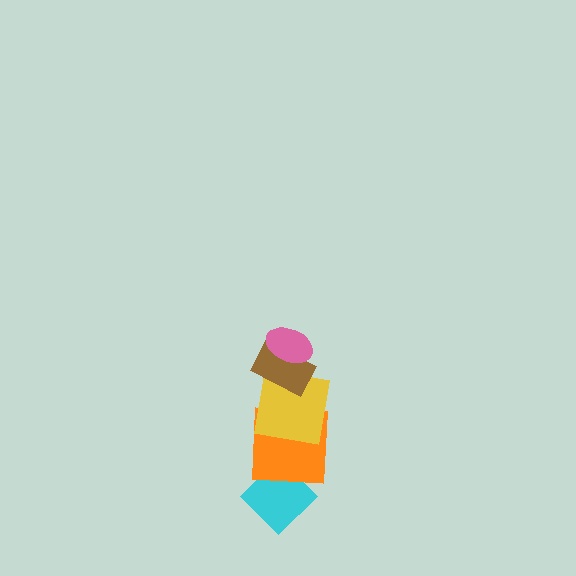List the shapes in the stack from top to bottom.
From top to bottom: the pink ellipse, the brown rectangle, the yellow square, the orange square, the cyan diamond.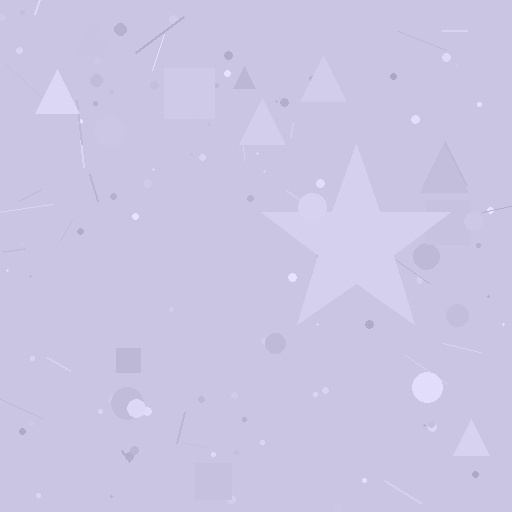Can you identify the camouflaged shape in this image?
The camouflaged shape is a star.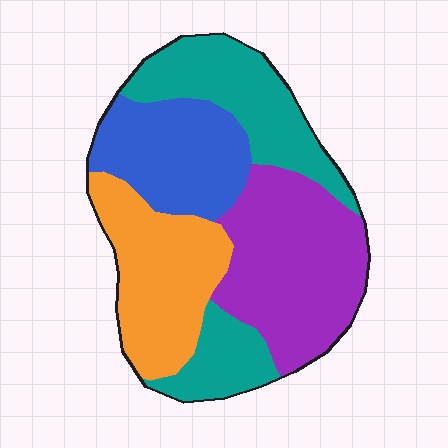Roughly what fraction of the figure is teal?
Teal covers 28% of the figure.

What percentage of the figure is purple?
Purple covers about 30% of the figure.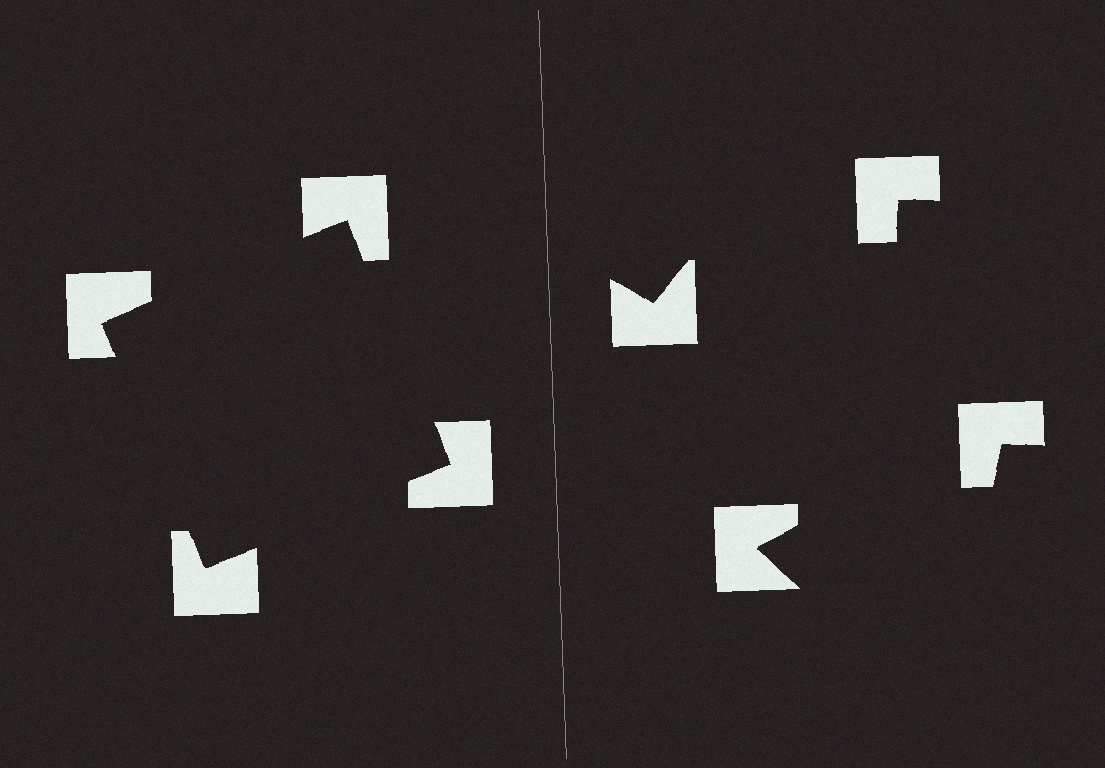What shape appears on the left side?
An illusory square.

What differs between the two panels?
The notched squares are positioned identically on both sides; only the wedge orientations differ. On the left they align to a square; on the right they are misaligned.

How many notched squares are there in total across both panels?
8 — 4 on each side.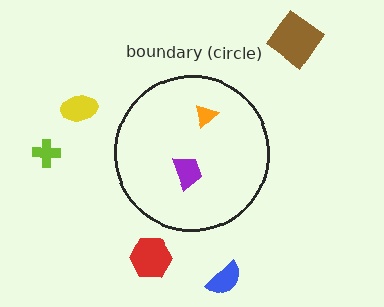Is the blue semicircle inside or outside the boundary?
Outside.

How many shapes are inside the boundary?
2 inside, 5 outside.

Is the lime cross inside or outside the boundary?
Outside.